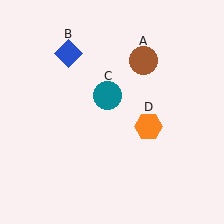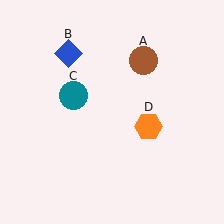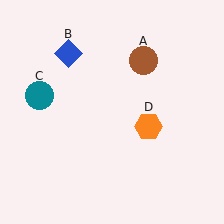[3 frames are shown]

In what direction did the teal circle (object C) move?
The teal circle (object C) moved left.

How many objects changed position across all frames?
1 object changed position: teal circle (object C).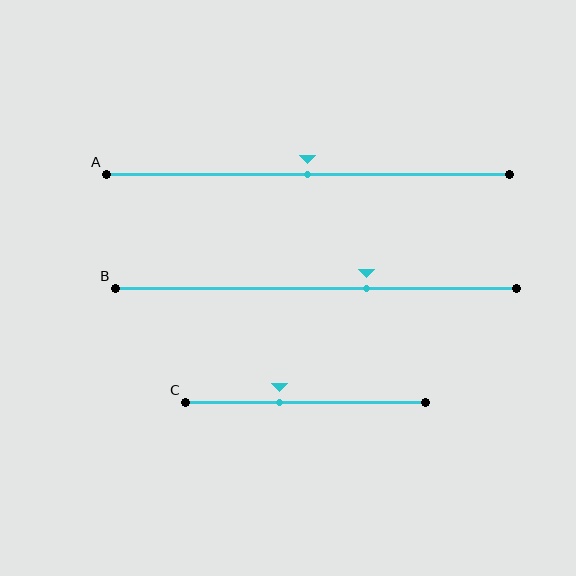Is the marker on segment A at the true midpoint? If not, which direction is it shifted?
Yes, the marker on segment A is at the true midpoint.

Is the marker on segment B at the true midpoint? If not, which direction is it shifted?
No, the marker on segment B is shifted to the right by about 13% of the segment length.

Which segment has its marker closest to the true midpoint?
Segment A has its marker closest to the true midpoint.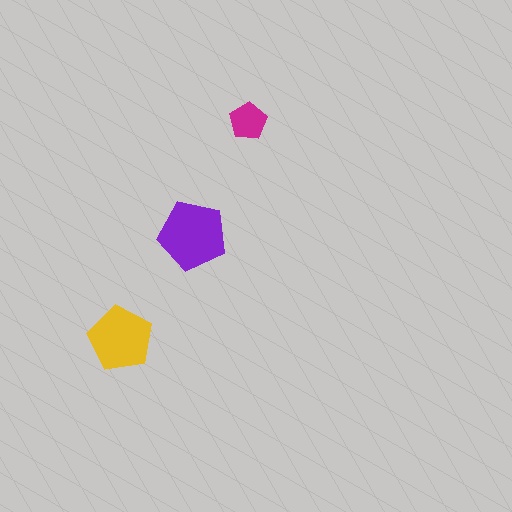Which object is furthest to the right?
The magenta pentagon is rightmost.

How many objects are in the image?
There are 3 objects in the image.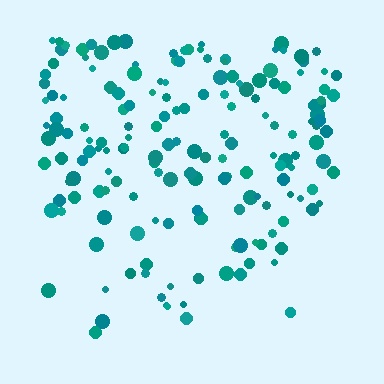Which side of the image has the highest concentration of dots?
The top.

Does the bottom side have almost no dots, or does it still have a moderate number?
Still a moderate number, just noticeably fewer than the top.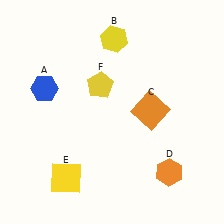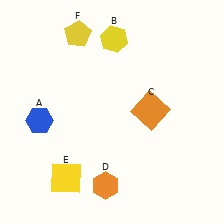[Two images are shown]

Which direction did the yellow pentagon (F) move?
The yellow pentagon (F) moved up.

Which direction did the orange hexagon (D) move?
The orange hexagon (D) moved left.